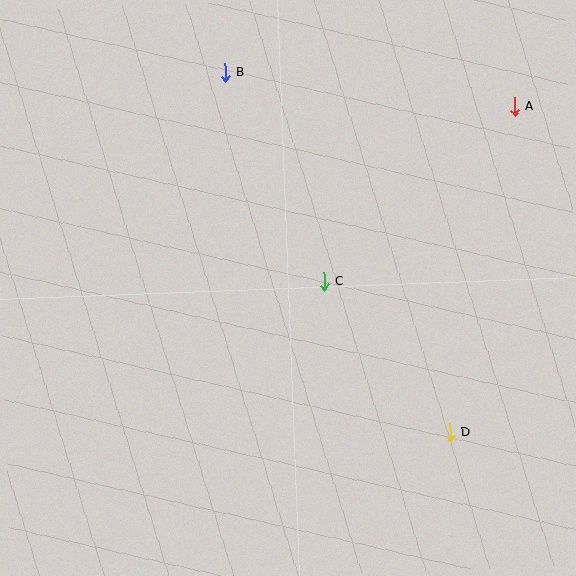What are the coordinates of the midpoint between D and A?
The midpoint between D and A is at (482, 270).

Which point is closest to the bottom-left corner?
Point C is closest to the bottom-left corner.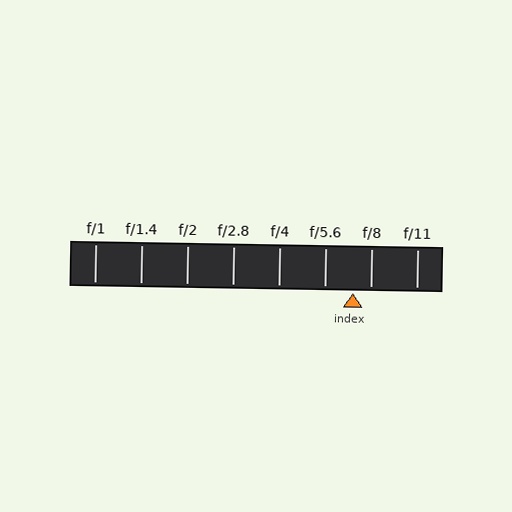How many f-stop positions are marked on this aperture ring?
There are 8 f-stop positions marked.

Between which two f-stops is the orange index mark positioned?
The index mark is between f/5.6 and f/8.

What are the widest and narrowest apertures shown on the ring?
The widest aperture shown is f/1 and the narrowest is f/11.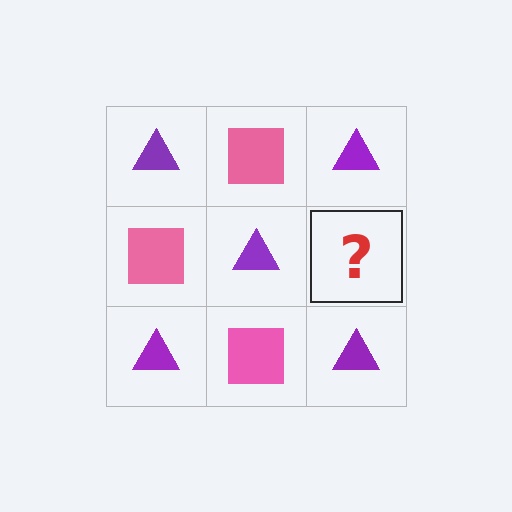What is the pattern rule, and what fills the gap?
The rule is that it alternates purple triangle and pink square in a checkerboard pattern. The gap should be filled with a pink square.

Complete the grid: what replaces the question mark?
The question mark should be replaced with a pink square.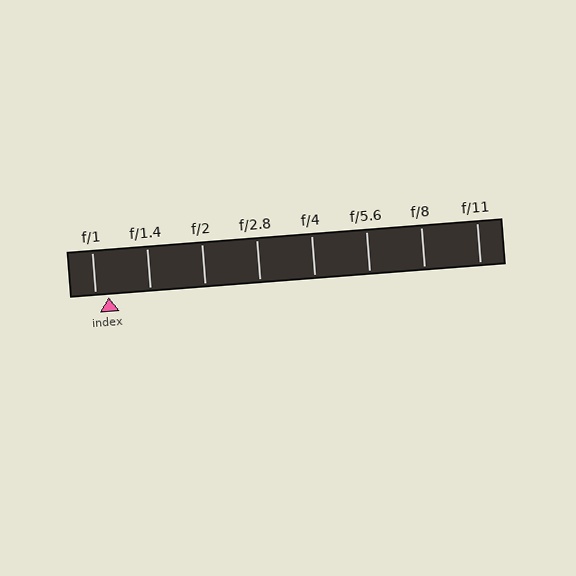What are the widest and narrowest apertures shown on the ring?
The widest aperture shown is f/1 and the narrowest is f/11.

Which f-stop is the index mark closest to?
The index mark is closest to f/1.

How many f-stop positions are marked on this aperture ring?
There are 8 f-stop positions marked.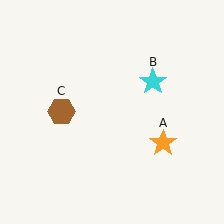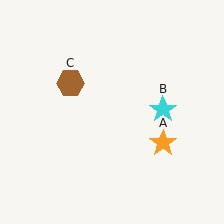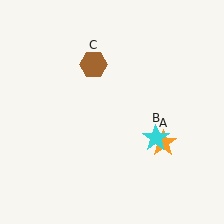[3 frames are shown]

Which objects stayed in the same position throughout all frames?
Orange star (object A) remained stationary.